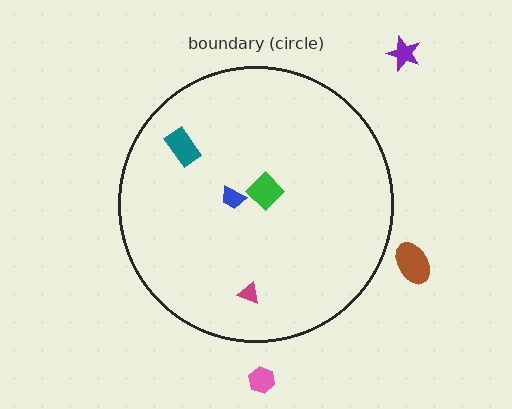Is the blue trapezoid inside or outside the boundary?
Inside.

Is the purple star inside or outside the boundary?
Outside.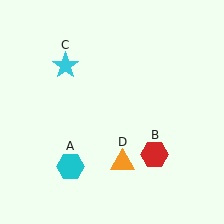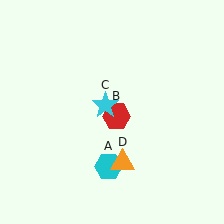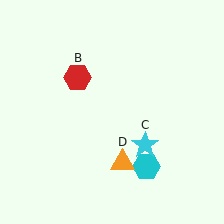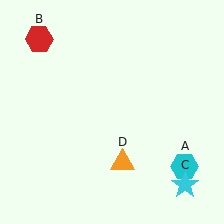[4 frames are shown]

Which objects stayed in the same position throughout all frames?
Orange triangle (object D) remained stationary.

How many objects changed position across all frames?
3 objects changed position: cyan hexagon (object A), red hexagon (object B), cyan star (object C).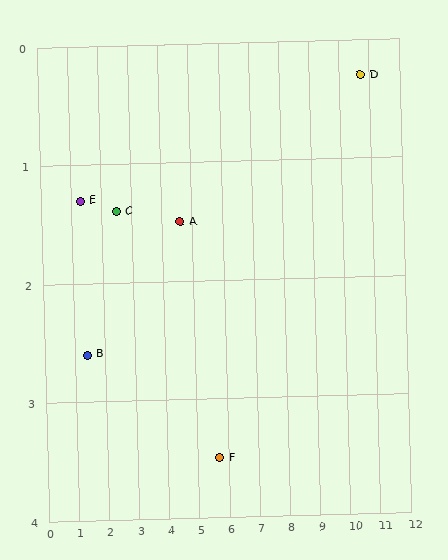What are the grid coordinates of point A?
Point A is at approximately (4.6, 1.5).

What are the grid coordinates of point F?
Point F is at approximately (5.7, 3.5).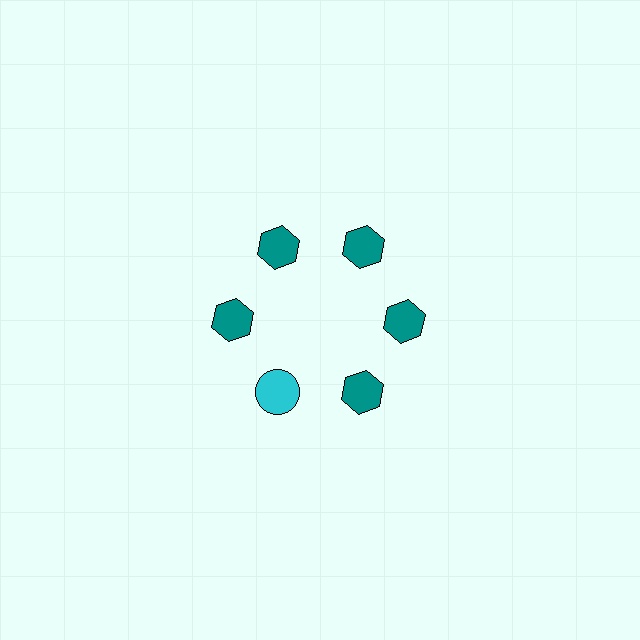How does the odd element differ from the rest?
It differs in both color (cyan instead of teal) and shape (circle instead of hexagon).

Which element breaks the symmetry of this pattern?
The cyan circle at roughly the 7 o'clock position breaks the symmetry. All other shapes are teal hexagons.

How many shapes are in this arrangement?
There are 6 shapes arranged in a ring pattern.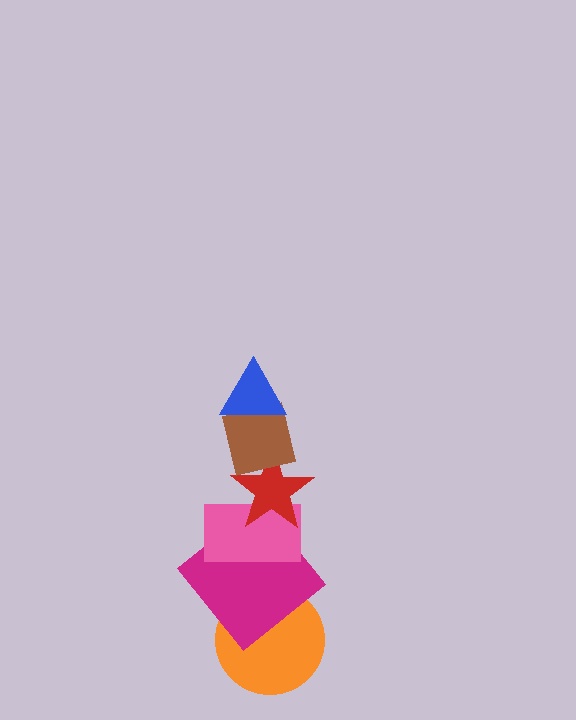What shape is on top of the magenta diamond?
The pink rectangle is on top of the magenta diamond.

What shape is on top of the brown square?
The blue triangle is on top of the brown square.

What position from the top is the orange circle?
The orange circle is 6th from the top.